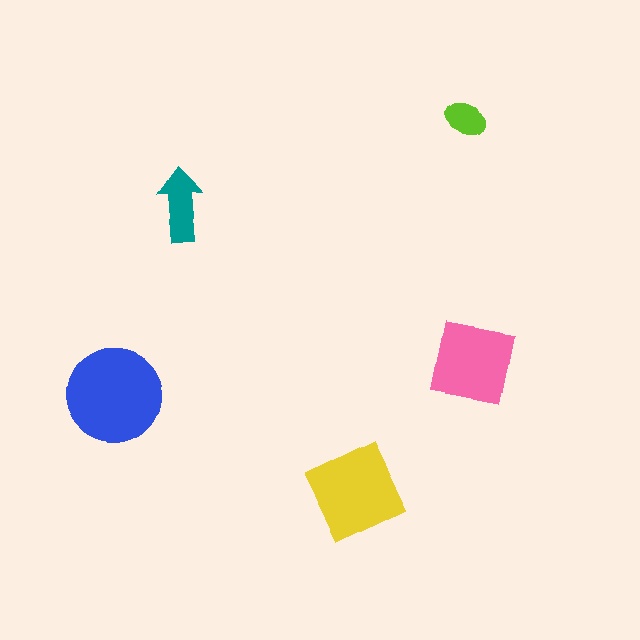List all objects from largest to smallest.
The blue circle, the yellow square, the pink square, the teal arrow, the lime ellipse.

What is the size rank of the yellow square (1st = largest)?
2nd.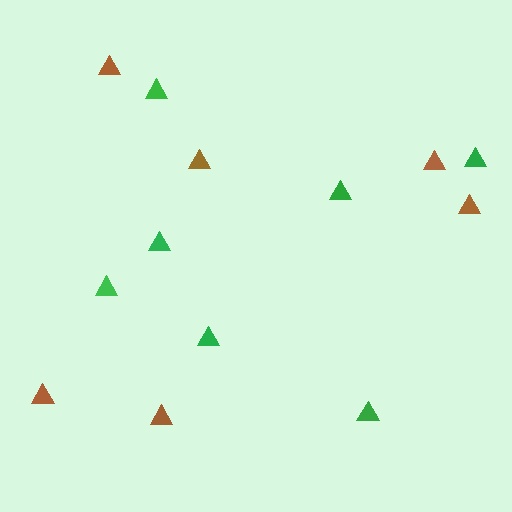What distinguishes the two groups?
There are 2 groups: one group of green triangles (7) and one group of brown triangles (6).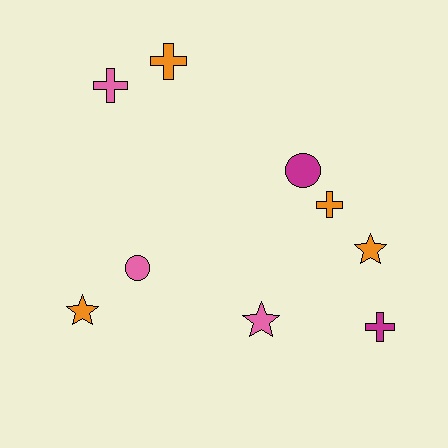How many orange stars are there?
There are 2 orange stars.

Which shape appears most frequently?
Cross, with 4 objects.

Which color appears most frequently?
Orange, with 4 objects.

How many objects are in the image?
There are 9 objects.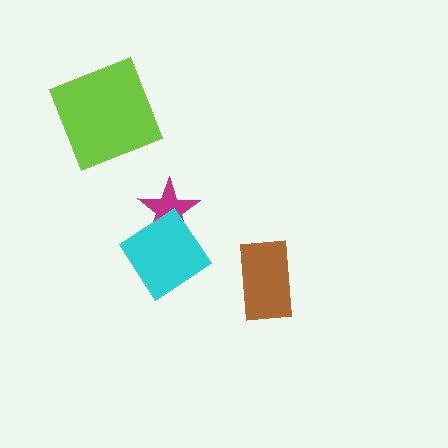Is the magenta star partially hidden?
Yes, it is partially covered by another shape.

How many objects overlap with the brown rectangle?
0 objects overlap with the brown rectangle.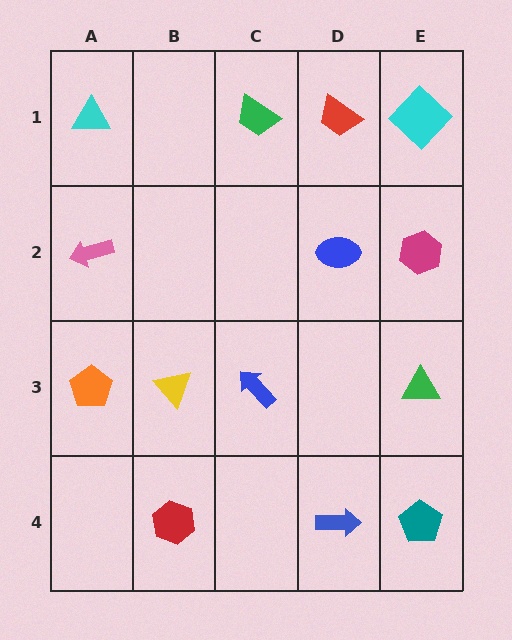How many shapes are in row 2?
3 shapes.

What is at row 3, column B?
A yellow triangle.